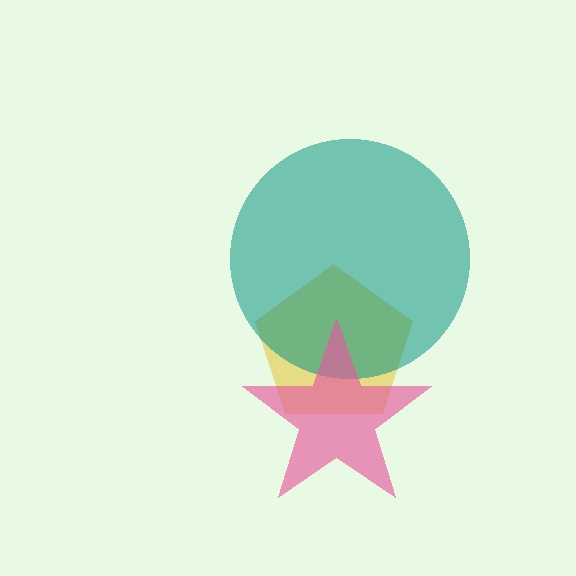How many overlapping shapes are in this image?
There are 3 overlapping shapes in the image.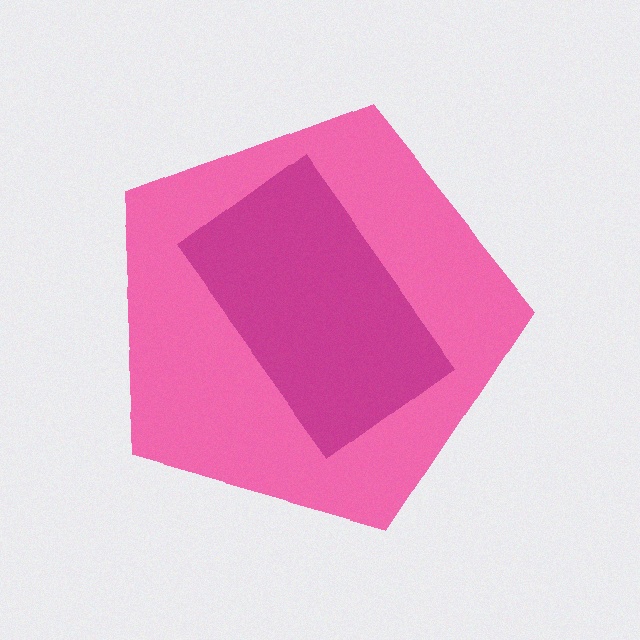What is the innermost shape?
The magenta rectangle.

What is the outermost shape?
The pink pentagon.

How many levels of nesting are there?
2.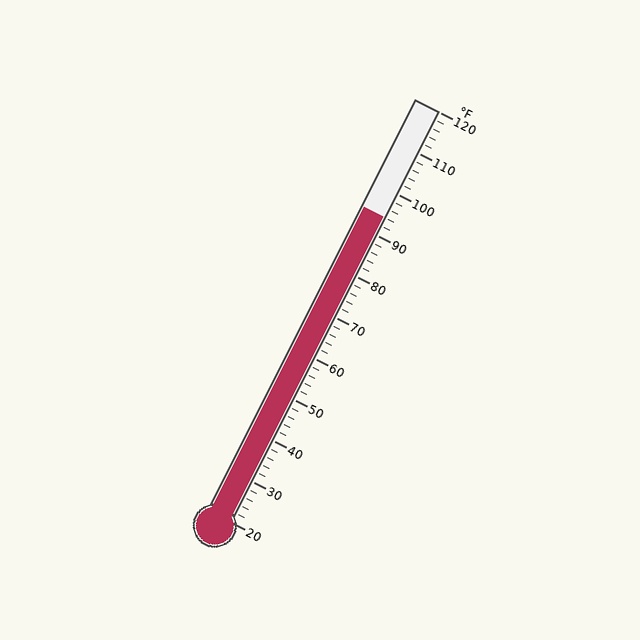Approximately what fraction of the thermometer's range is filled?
The thermometer is filled to approximately 75% of its range.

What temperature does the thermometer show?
The thermometer shows approximately 94°F.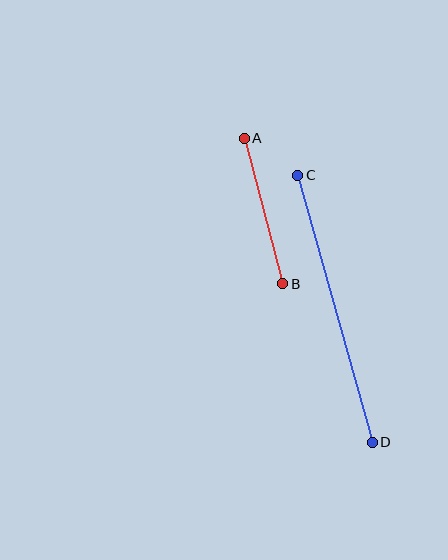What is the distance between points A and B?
The distance is approximately 151 pixels.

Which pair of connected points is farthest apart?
Points C and D are farthest apart.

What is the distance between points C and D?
The distance is approximately 277 pixels.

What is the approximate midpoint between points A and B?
The midpoint is at approximately (264, 211) pixels.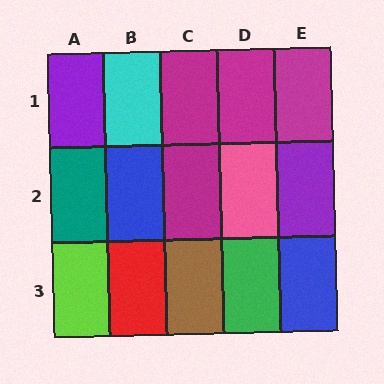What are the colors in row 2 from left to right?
Teal, blue, magenta, pink, purple.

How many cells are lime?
1 cell is lime.